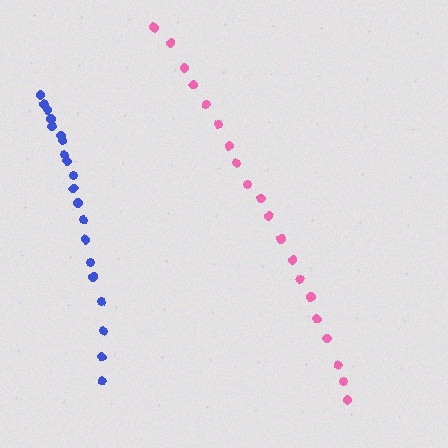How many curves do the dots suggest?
There are 2 distinct paths.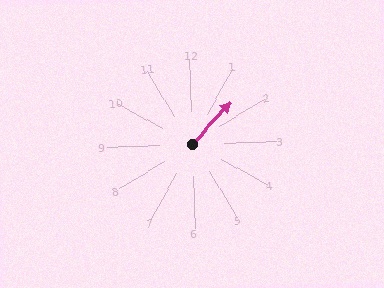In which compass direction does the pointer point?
Northeast.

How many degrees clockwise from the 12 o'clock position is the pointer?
Approximately 44 degrees.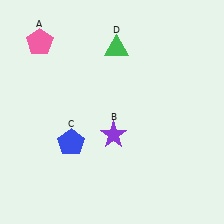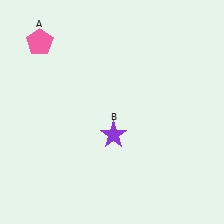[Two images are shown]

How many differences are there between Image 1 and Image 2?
There are 2 differences between the two images.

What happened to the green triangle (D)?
The green triangle (D) was removed in Image 2. It was in the top-right area of Image 1.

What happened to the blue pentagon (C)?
The blue pentagon (C) was removed in Image 2. It was in the bottom-left area of Image 1.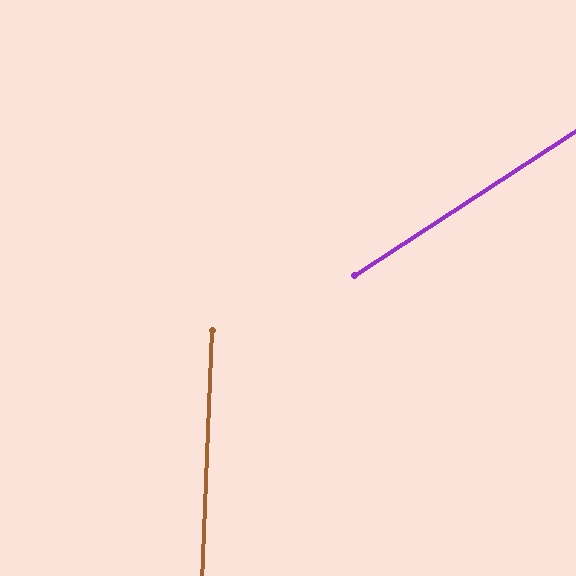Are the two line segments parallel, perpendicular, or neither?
Neither parallel nor perpendicular — they differ by about 55°.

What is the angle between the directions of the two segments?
Approximately 55 degrees.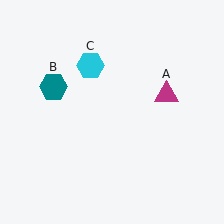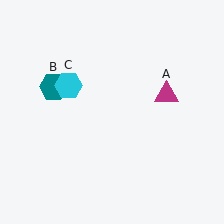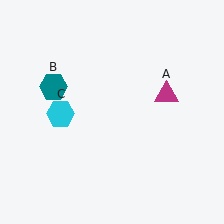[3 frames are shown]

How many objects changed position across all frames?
1 object changed position: cyan hexagon (object C).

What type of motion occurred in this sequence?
The cyan hexagon (object C) rotated counterclockwise around the center of the scene.